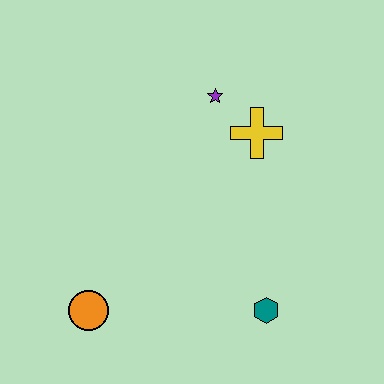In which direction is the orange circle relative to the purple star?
The orange circle is below the purple star.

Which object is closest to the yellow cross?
The purple star is closest to the yellow cross.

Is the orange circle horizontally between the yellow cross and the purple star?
No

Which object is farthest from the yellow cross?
The orange circle is farthest from the yellow cross.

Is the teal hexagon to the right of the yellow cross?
Yes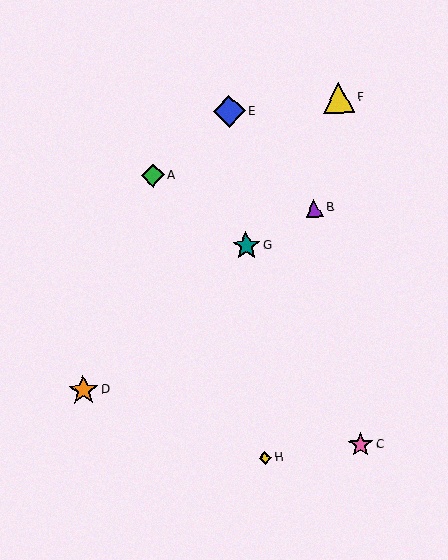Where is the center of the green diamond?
The center of the green diamond is at (153, 175).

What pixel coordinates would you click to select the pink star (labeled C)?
Click at (361, 445) to select the pink star C.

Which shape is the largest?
The blue diamond (labeled E) is the largest.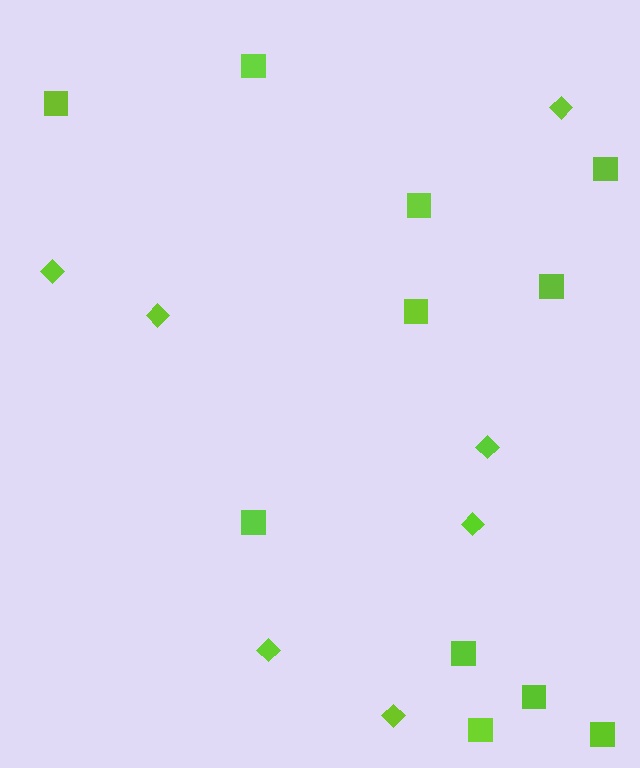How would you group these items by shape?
There are 2 groups: one group of diamonds (7) and one group of squares (11).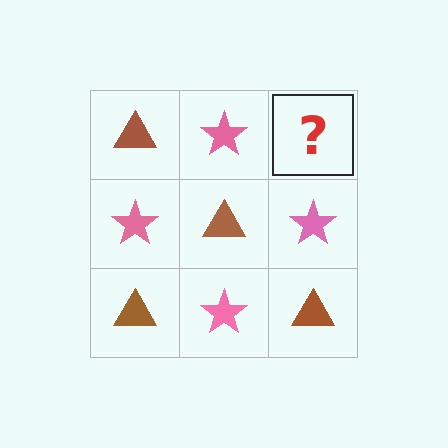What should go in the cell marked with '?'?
The missing cell should contain a brown triangle.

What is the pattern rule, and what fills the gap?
The rule is that it alternates brown triangle and pink star in a checkerboard pattern. The gap should be filled with a brown triangle.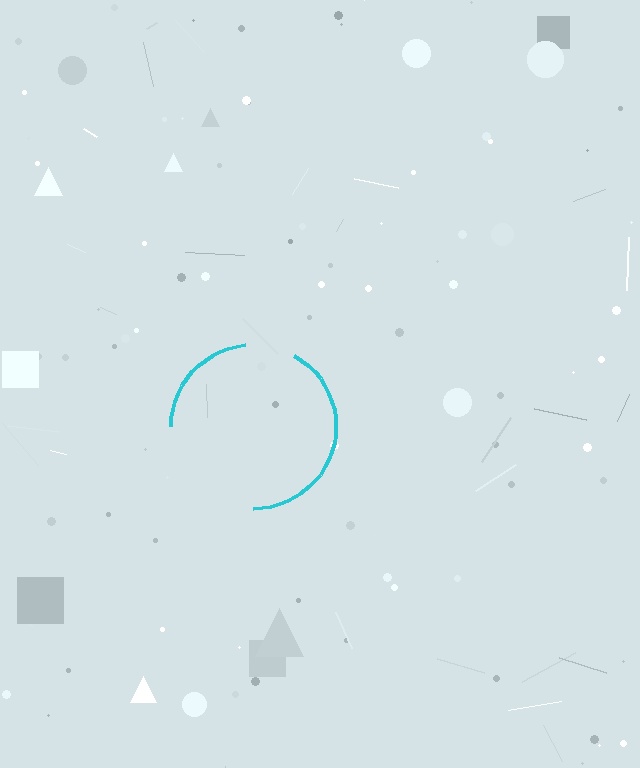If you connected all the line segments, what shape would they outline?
They would outline a circle.